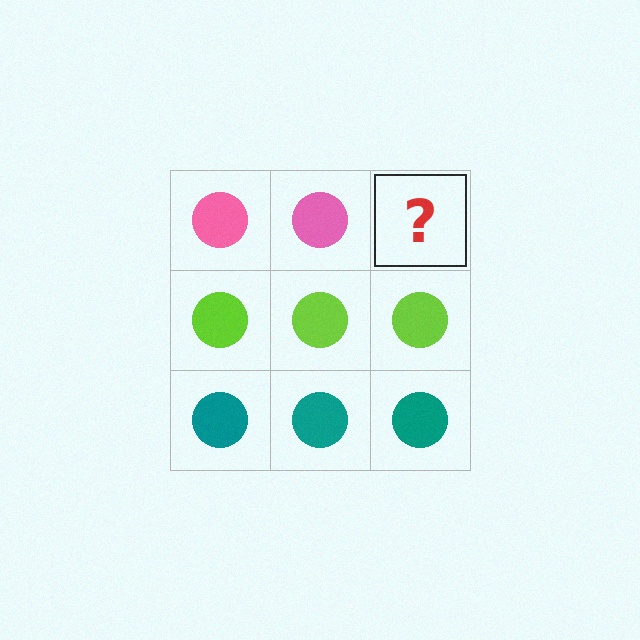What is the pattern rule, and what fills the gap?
The rule is that each row has a consistent color. The gap should be filled with a pink circle.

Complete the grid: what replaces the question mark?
The question mark should be replaced with a pink circle.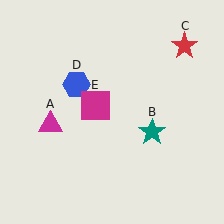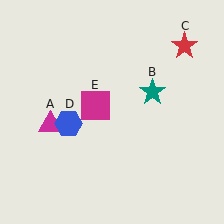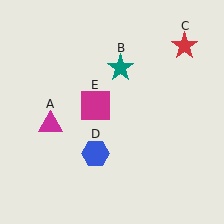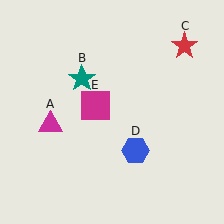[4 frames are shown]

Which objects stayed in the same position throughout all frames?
Magenta triangle (object A) and red star (object C) and magenta square (object E) remained stationary.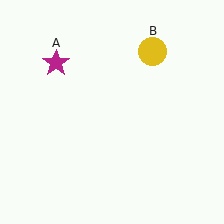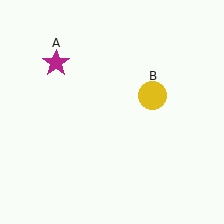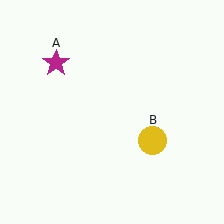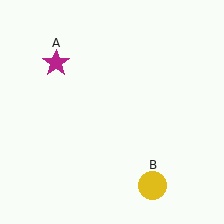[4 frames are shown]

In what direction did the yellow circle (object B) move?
The yellow circle (object B) moved down.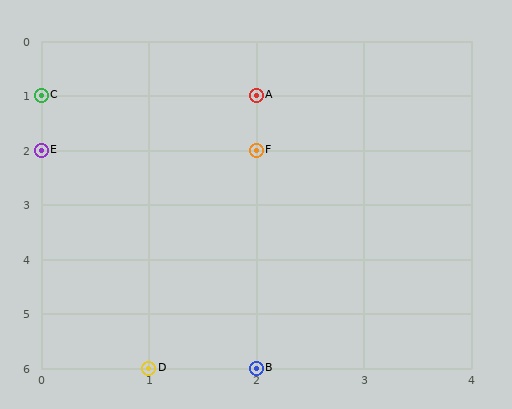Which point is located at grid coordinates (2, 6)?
Point B is at (2, 6).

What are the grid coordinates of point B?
Point B is at grid coordinates (2, 6).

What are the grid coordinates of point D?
Point D is at grid coordinates (1, 6).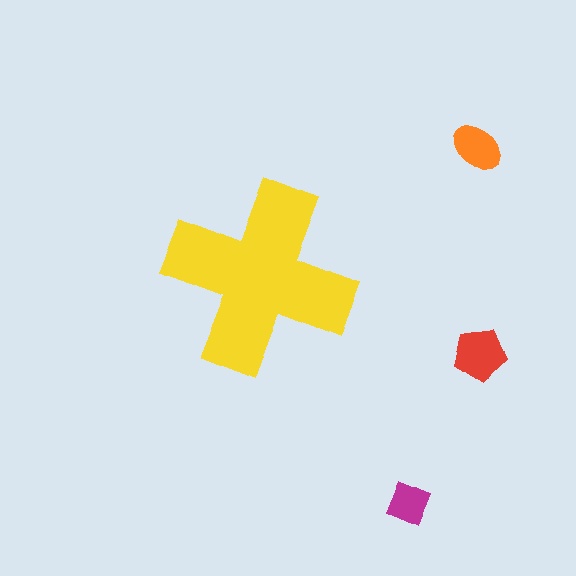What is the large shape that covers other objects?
A yellow cross.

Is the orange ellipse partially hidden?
No, the orange ellipse is fully visible.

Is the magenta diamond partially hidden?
No, the magenta diamond is fully visible.